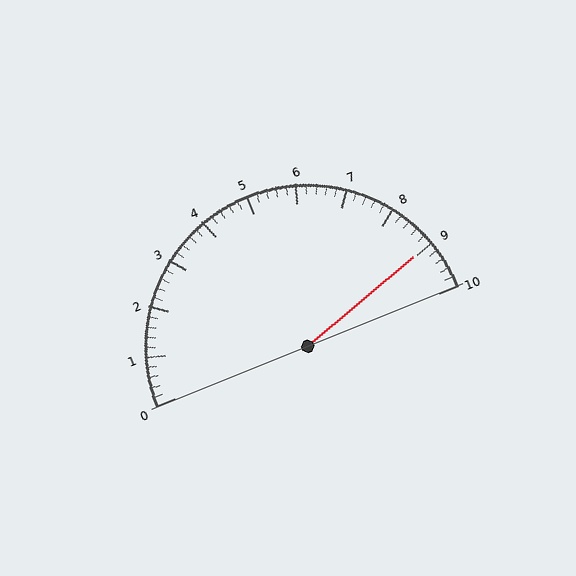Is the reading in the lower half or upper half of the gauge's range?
The reading is in the upper half of the range (0 to 10).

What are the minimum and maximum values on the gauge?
The gauge ranges from 0 to 10.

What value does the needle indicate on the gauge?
The needle indicates approximately 9.0.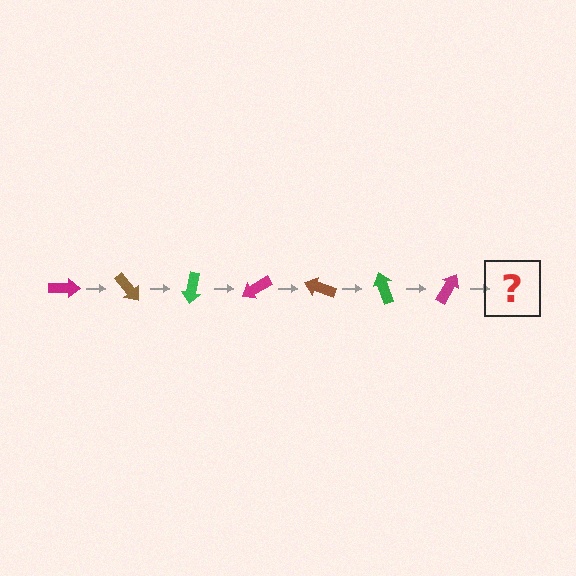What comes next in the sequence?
The next element should be a brown arrow, rotated 350 degrees from the start.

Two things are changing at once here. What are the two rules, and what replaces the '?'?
The two rules are that it rotates 50 degrees each step and the color cycles through magenta, brown, and green. The '?' should be a brown arrow, rotated 350 degrees from the start.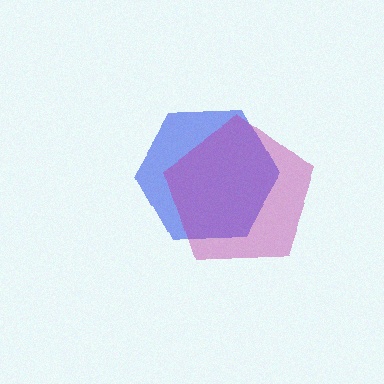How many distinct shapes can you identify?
There are 2 distinct shapes: a blue hexagon, a magenta pentagon.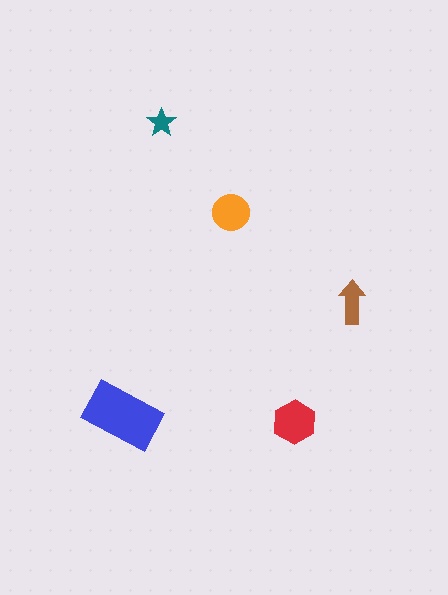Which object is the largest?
The blue rectangle.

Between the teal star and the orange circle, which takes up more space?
The orange circle.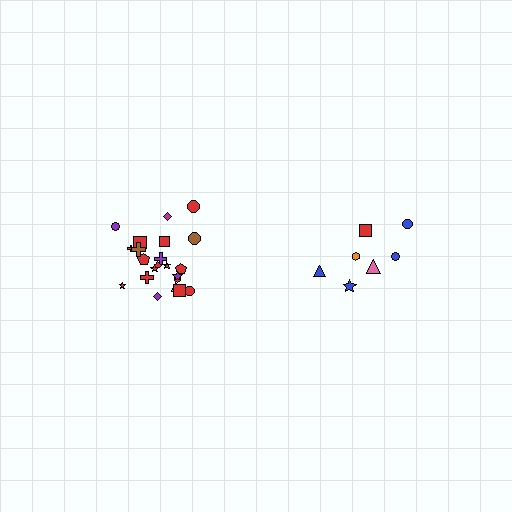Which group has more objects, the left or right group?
The left group.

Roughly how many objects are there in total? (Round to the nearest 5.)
Roughly 30 objects in total.